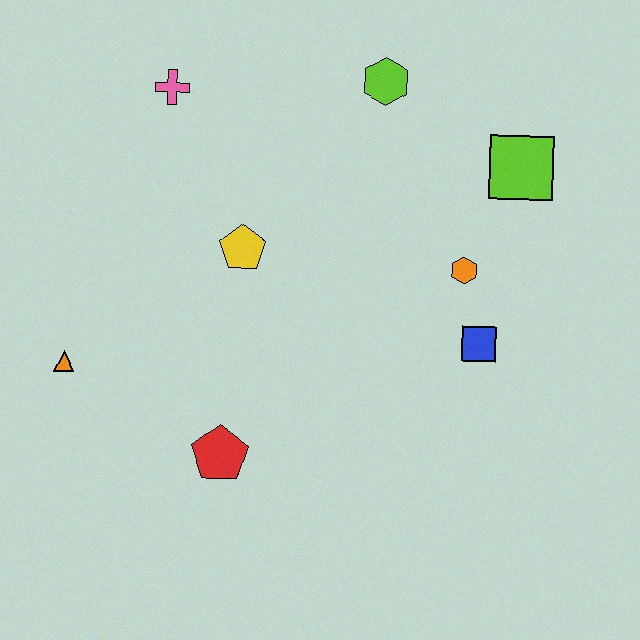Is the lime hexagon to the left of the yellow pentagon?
No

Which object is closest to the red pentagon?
The orange triangle is closest to the red pentagon.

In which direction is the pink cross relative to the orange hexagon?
The pink cross is to the left of the orange hexagon.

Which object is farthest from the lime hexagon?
The orange triangle is farthest from the lime hexagon.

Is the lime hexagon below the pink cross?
No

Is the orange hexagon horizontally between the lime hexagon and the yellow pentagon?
No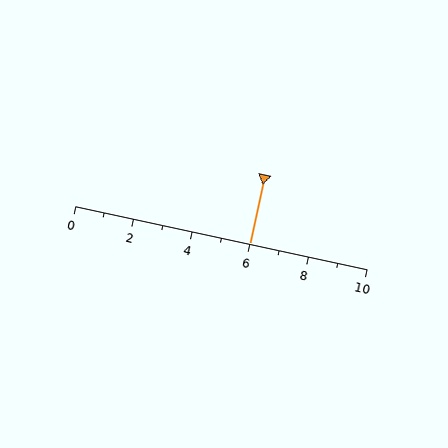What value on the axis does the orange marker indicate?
The marker indicates approximately 6.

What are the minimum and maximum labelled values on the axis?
The axis runs from 0 to 10.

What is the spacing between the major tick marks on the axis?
The major ticks are spaced 2 apart.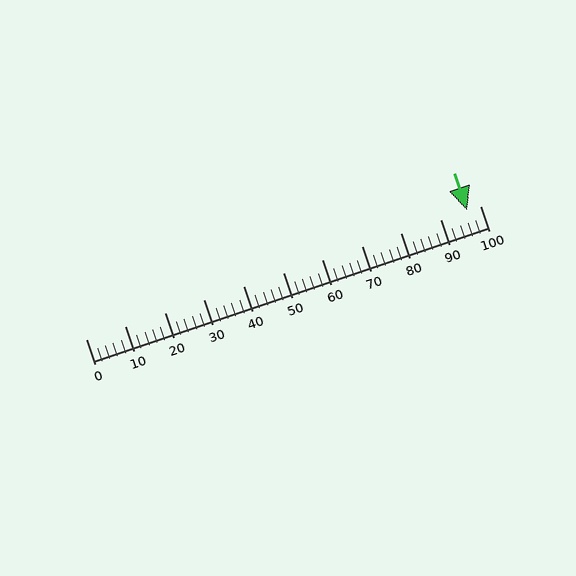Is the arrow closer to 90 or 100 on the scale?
The arrow is closer to 100.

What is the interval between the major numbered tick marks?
The major tick marks are spaced 10 units apart.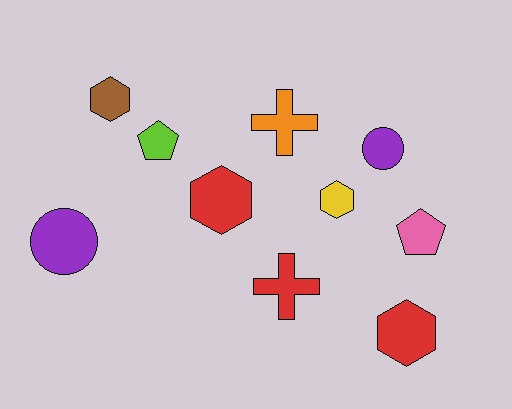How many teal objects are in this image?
There are no teal objects.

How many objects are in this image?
There are 10 objects.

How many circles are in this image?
There are 2 circles.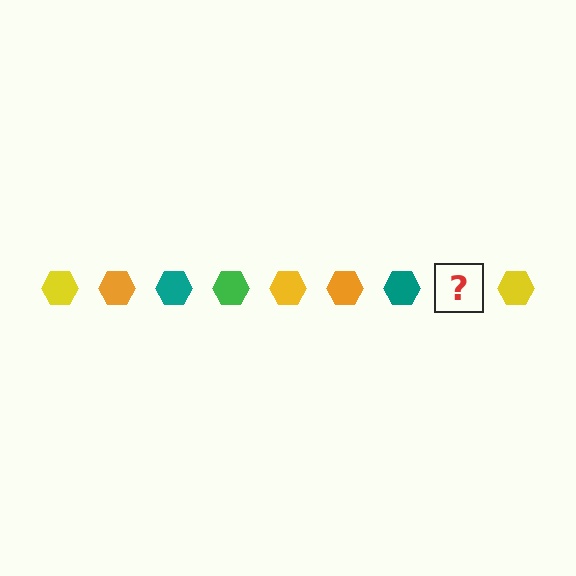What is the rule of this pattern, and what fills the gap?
The rule is that the pattern cycles through yellow, orange, teal, green hexagons. The gap should be filled with a green hexagon.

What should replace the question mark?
The question mark should be replaced with a green hexagon.